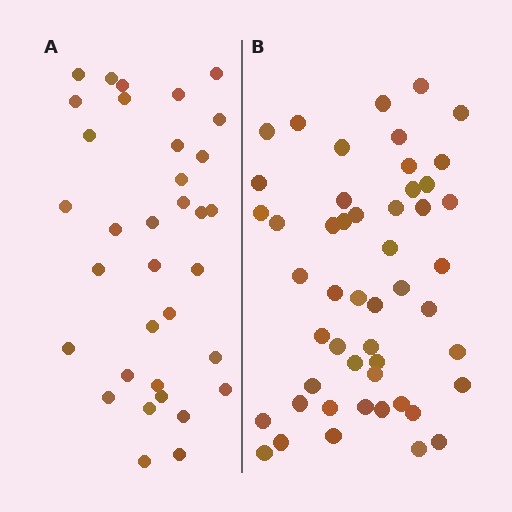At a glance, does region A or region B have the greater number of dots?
Region B (the right region) has more dots.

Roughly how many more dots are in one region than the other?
Region B has approximately 15 more dots than region A.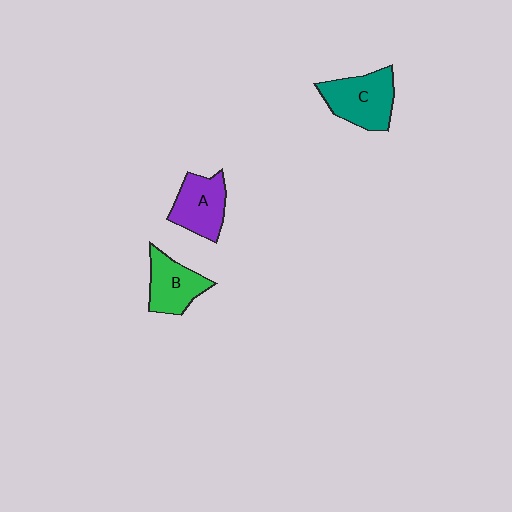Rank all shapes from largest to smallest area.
From largest to smallest: C (teal), A (purple), B (green).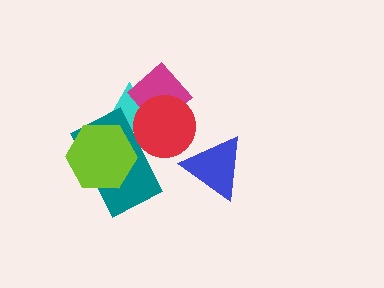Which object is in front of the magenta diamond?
The red circle is in front of the magenta diamond.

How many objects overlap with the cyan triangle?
4 objects overlap with the cyan triangle.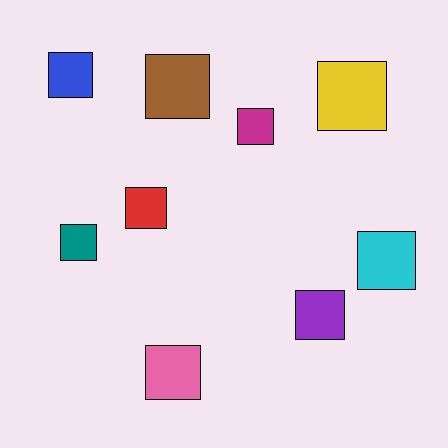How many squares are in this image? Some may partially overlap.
There are 9 squares.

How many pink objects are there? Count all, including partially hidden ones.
There is 1 pink object.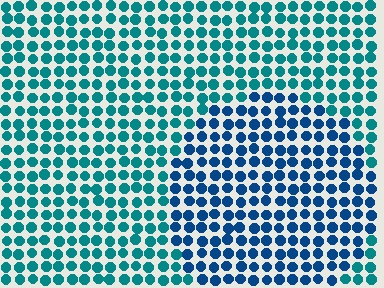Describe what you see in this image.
The image is filled with small teal elements in a uniform arrangement. A circle-shaped region is visible where the elements are tinted to a slightly different hue, forming a subtle color boundary.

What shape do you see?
I see a circle.